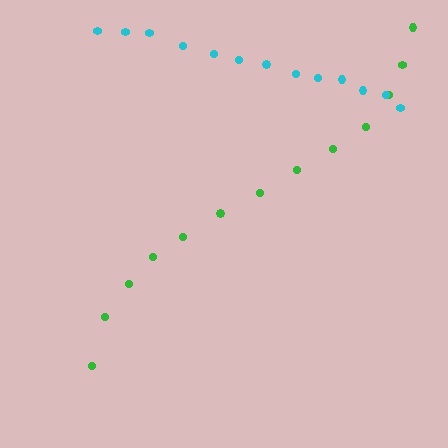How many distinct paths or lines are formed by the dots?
There are 2 distinct paths.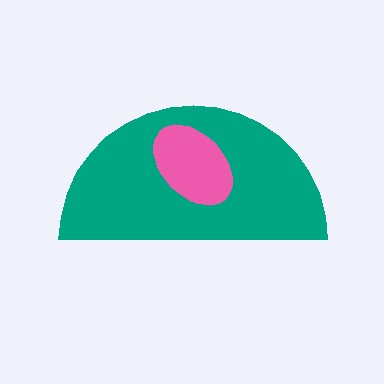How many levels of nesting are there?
2.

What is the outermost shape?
The teal semicircle.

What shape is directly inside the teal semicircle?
The pink ellipse.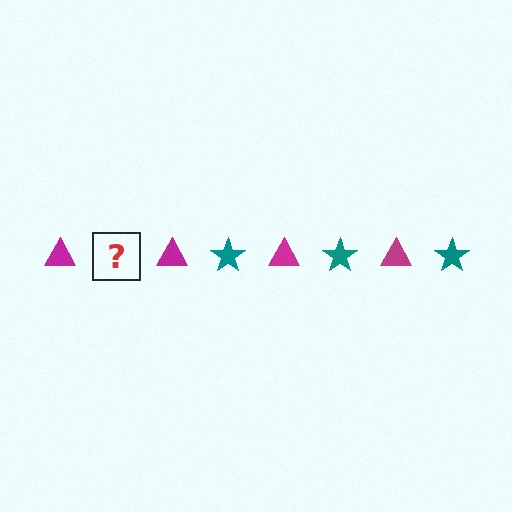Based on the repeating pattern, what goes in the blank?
The blank should be a teal star.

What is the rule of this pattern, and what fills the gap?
The rule is that the pattern alternates between magenta triangle and teal star. The gap should be filled with a teal star.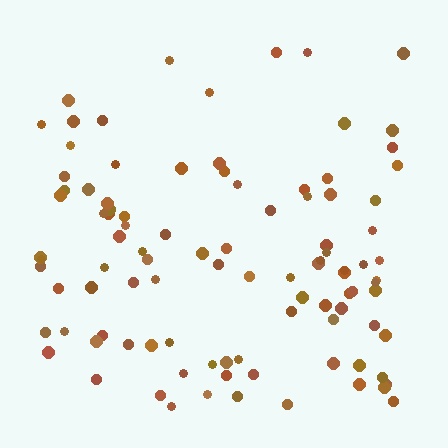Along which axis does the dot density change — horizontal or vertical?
Vertical.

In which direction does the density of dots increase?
From top to bottom, with the bottom side densest.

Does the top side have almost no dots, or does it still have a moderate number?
Still a moderate number, just noticeably fewer than the bottom.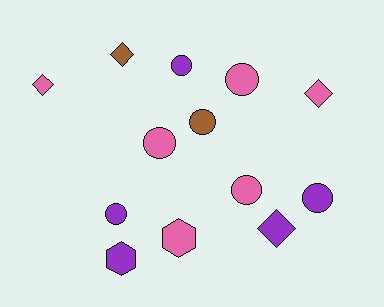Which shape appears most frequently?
Circle, with 7 objects.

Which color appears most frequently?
Pink, with 6 objects.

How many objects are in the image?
There are 13 objects.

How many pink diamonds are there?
There are 2 pink diamonds.